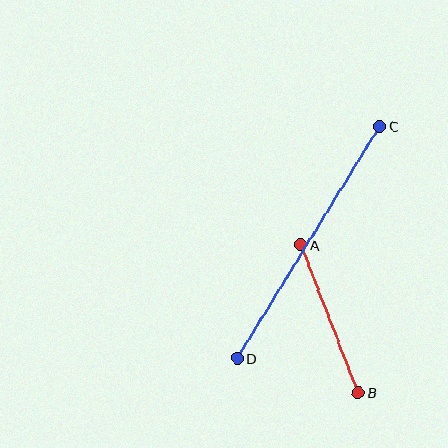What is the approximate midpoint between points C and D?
The midpoint is at approximately (308, 242) pixels.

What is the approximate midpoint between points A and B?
The midpoint is at approximately (330, 319) pixels.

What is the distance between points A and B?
The distance is approximately 158 pixels.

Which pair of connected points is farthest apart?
Points C and D are farthest apart.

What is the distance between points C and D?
The distance is approximately 273 pixels.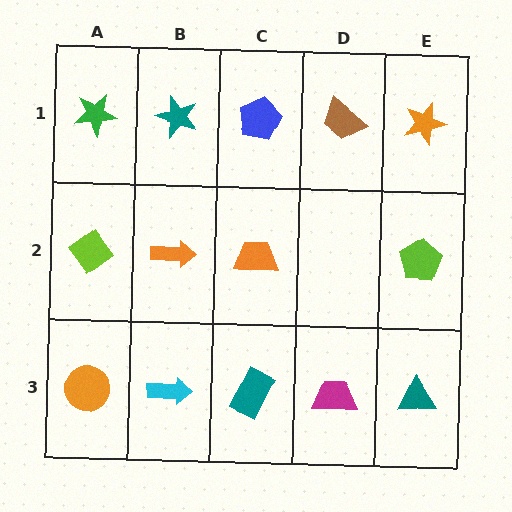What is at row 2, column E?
A lime pentagon.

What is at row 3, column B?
A cyan arrow.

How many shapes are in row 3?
5 shapes.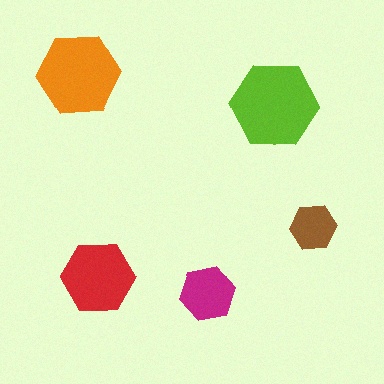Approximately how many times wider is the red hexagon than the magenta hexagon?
About 1.5 times wider.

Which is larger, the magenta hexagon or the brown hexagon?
The magenta one.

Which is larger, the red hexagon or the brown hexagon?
The red one.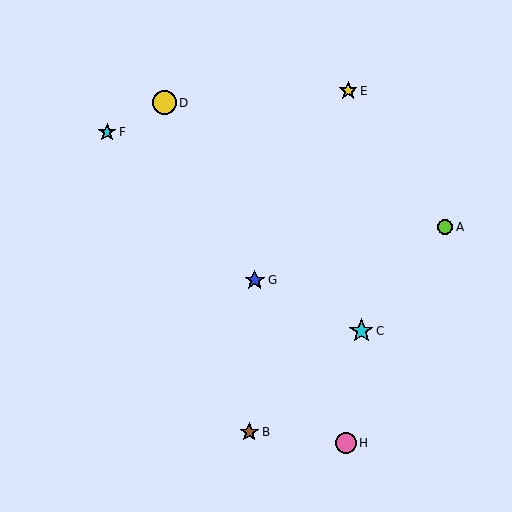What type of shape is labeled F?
Shape F is a cyan star.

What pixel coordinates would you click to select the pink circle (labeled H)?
Click at (346, 443) to select the pink circle H.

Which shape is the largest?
The cyan star (labeled C) is the largest.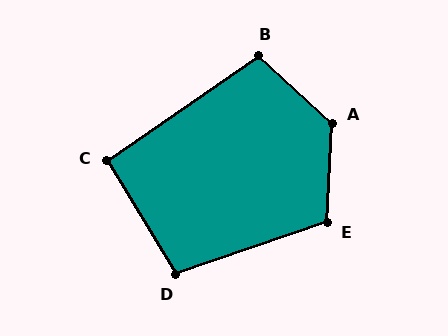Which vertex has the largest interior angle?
A, at approximately 129 degrees.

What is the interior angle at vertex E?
Approximately 112 degrees (obtuse).